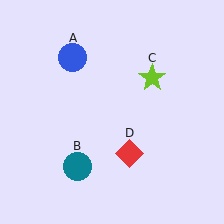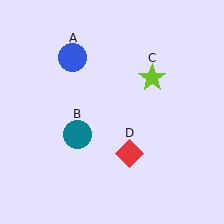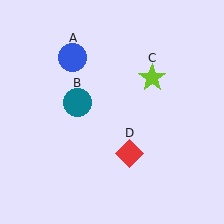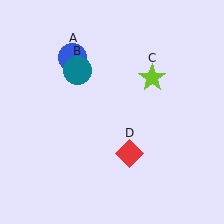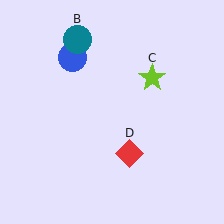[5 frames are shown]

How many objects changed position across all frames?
1 object changed position: teal circle (object B).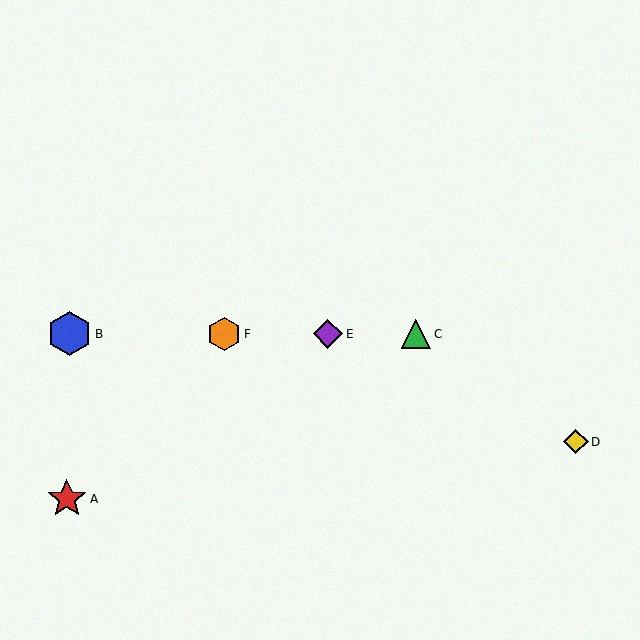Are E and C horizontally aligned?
Yes, both are at y≈334.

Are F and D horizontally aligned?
No, F is at y≈334 and D is at y≈442.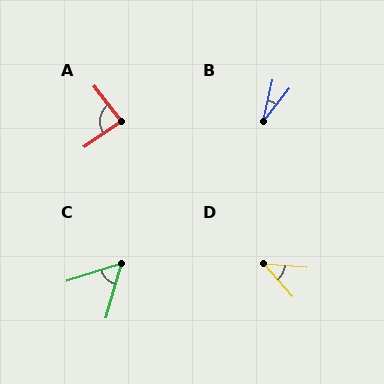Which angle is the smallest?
B, at approximately 26 degrees.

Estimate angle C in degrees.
Approximately 57 degrees.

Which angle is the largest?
A, at approximately 87 degrees.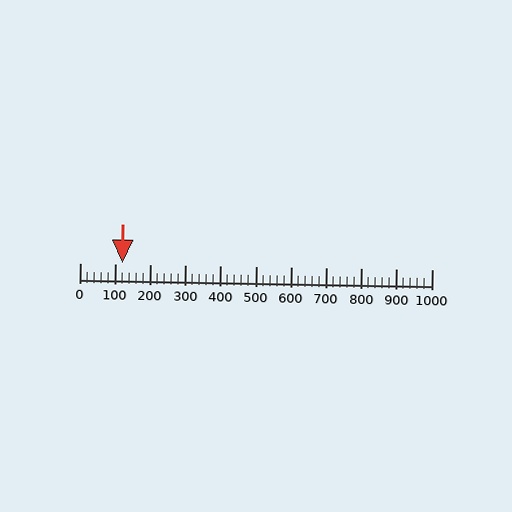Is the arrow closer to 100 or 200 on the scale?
The arrow is closer to 100.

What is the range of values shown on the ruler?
The ruler shows values from 0 to 1000.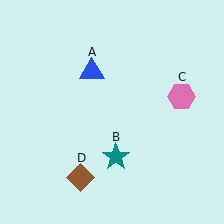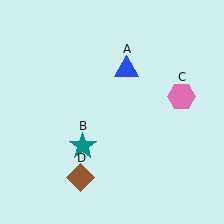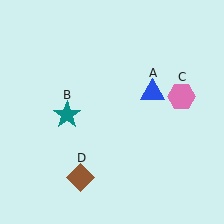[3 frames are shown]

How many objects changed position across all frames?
2 objects changed position: blue triangle (object A), teal star (object B).